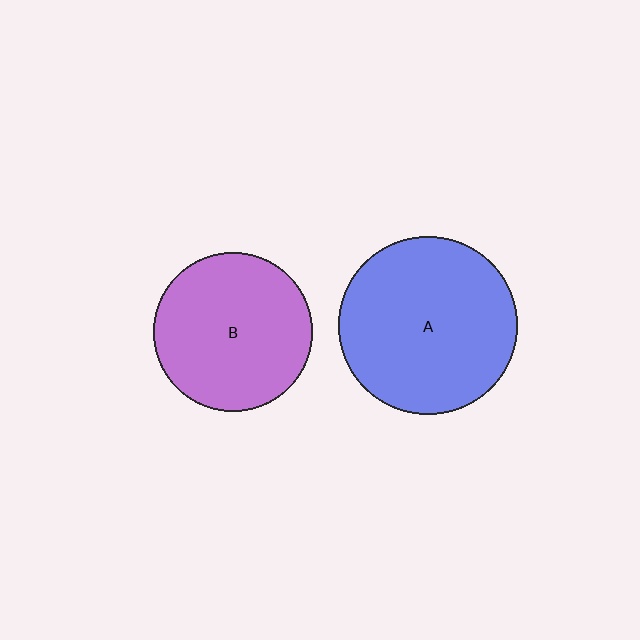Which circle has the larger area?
Circle A (blue).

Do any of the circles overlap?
No, none of the circles overlap.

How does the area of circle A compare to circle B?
Approximately 1.3 times.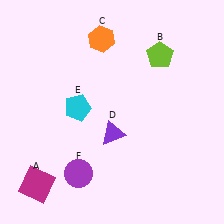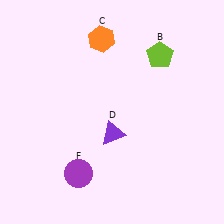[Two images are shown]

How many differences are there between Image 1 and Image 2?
There are 2 differences between the two images.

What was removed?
The magenta square (A), the cyan pentagon (E) were removed in Image 2.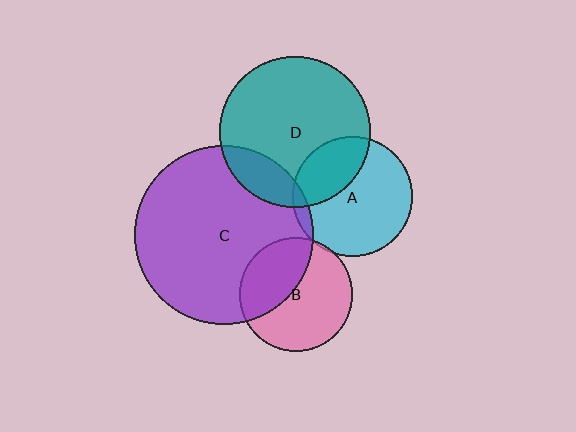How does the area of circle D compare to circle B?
Approximately 1.8 times.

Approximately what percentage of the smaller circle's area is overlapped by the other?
Approximately 30%.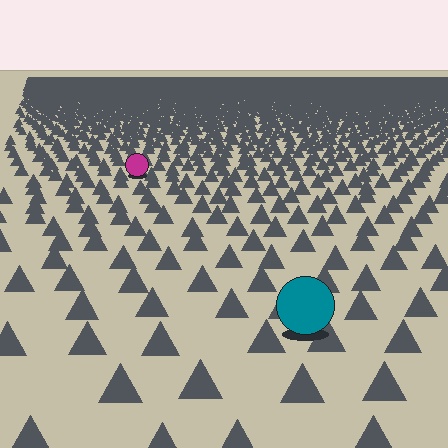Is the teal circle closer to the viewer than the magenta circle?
Yes. The teal circle is closer — you can tell from the texture gradient: the ground texture is coarser near it.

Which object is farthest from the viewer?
The magenta circle is farthest from the viewer. It appears smaller and the ground texture around it is denser.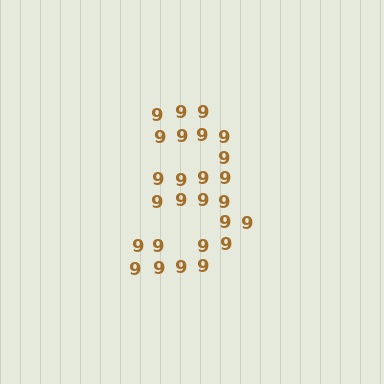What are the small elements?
The small elements are digit 9's.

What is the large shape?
The large shape is the digit 3.